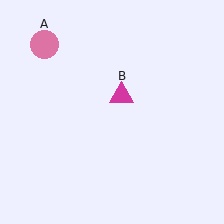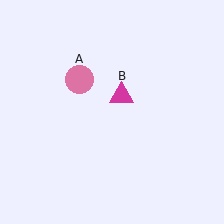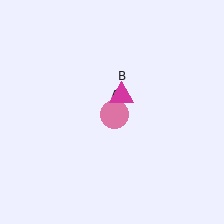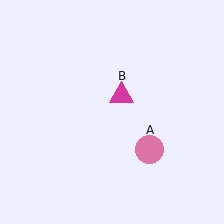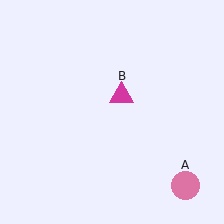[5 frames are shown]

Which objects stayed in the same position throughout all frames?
Magenta triangle (object B) remained stationary.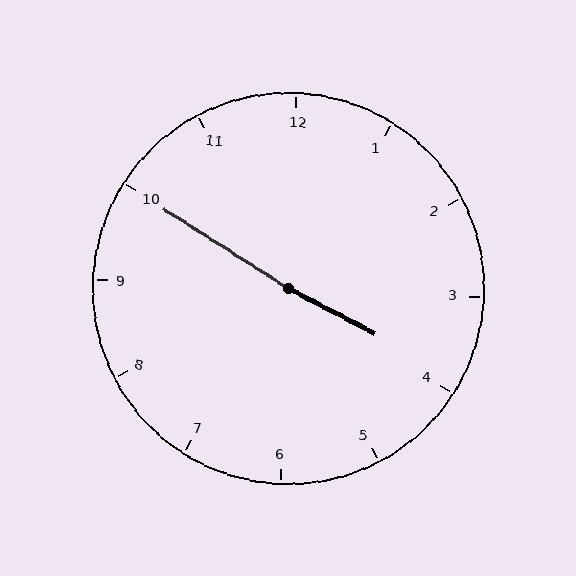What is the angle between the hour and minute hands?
Approximately 175 degrees.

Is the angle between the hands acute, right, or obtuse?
It is obtuse.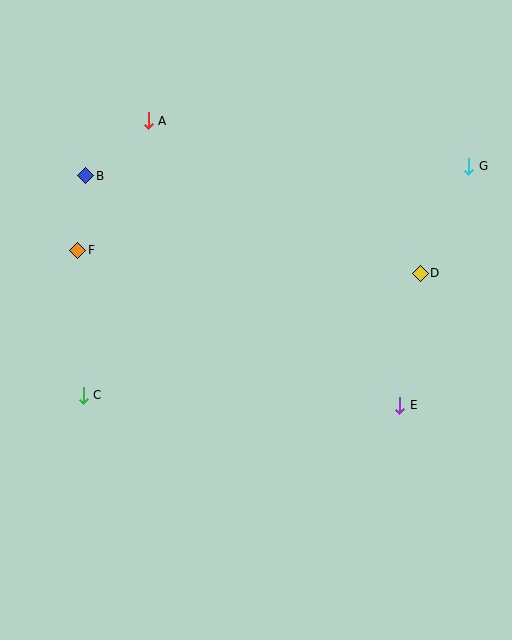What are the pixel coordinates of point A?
Point A is at (148, 121).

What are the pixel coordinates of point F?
Point F is at (78, 250).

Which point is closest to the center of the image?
Point E at (400, 405) is closest to the center.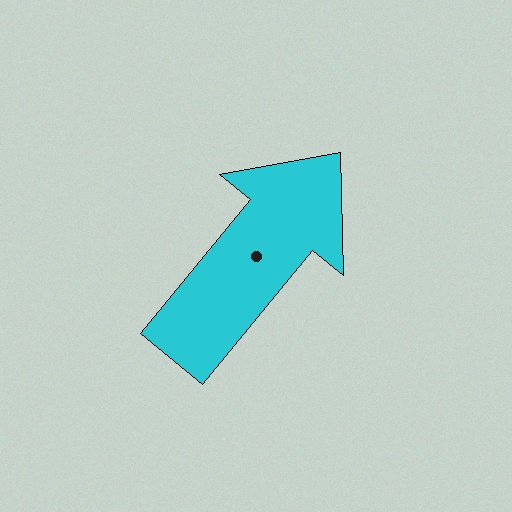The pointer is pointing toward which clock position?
Roughly 1 o'clock.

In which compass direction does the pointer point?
Northeast.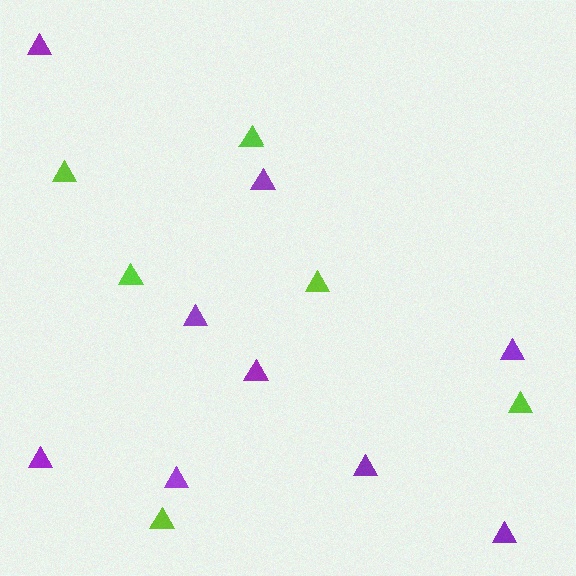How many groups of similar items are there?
There are 2 groups: one group of lime triangles (6) and one group of purple triangles (9).